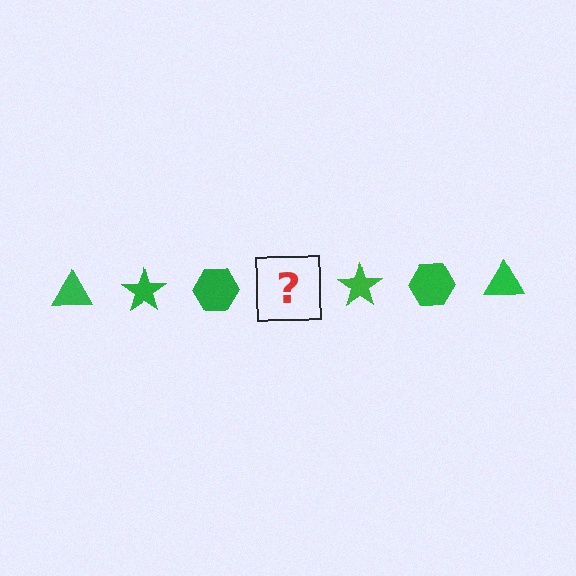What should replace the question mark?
The question mark should be replaced with a green triangle.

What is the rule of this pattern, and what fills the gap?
The rule is that the pattern cycles through triangle, star, hexagon shapes in green. The gap should be filled with a green triangle.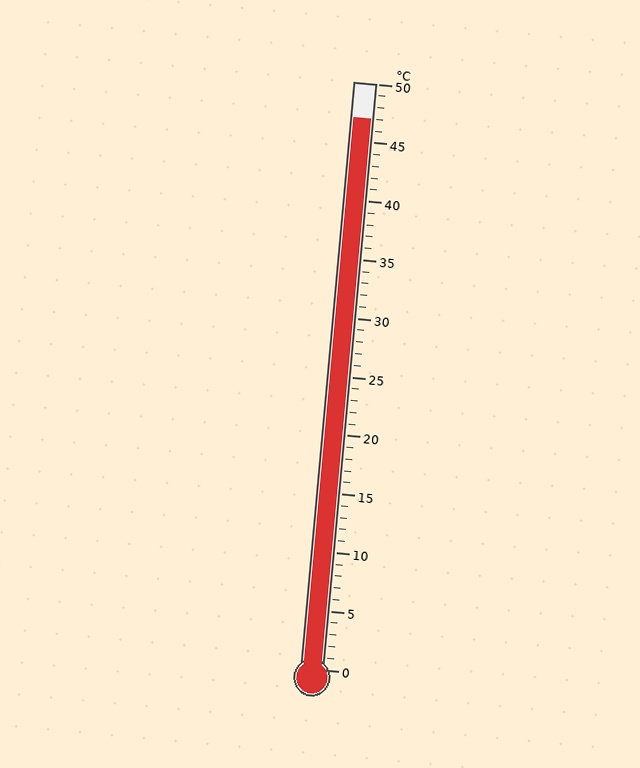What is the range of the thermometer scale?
The thermometer scale ranges from 0°C to 50°C.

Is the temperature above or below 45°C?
The temperature is above 45°C.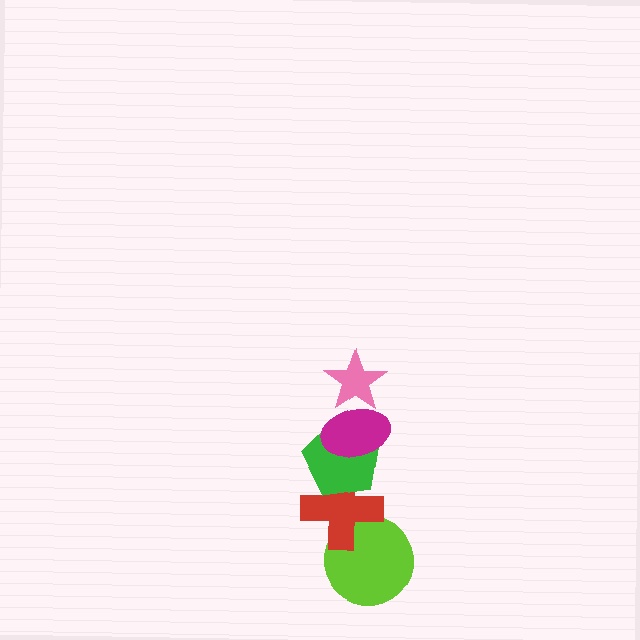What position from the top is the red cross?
The red cross is 4th from the top.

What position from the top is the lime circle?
The lime circle is 5th from the top.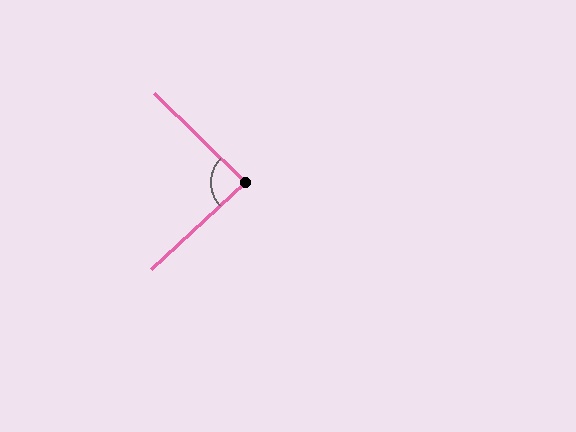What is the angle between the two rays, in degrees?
Approximately 87 degrees.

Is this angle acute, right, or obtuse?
It is approximately a right angle.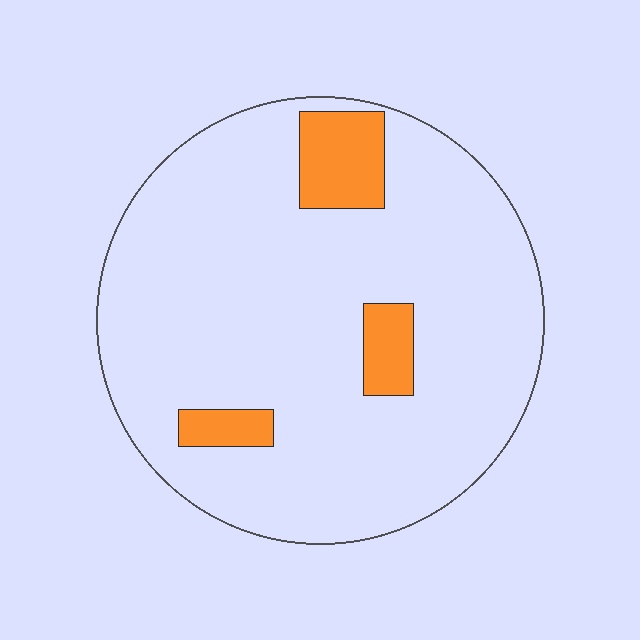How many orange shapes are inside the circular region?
3.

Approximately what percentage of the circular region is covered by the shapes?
Approximately 10%.